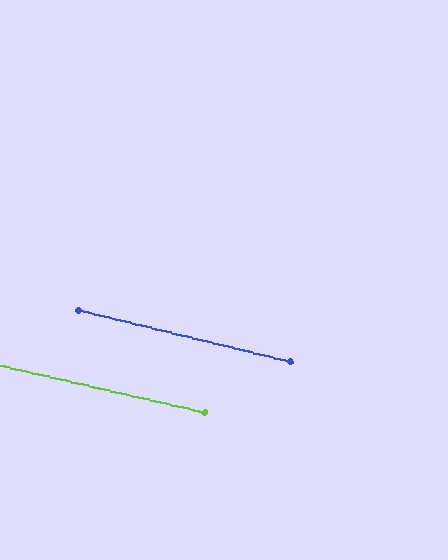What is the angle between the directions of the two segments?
Approximately 1 degree.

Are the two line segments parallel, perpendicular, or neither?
Parallel — their directions differ by only 1.1°.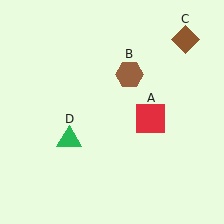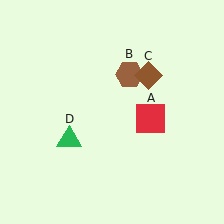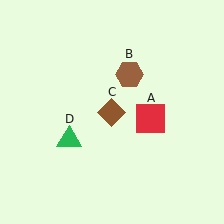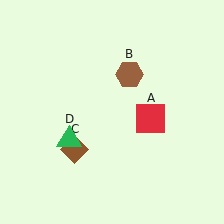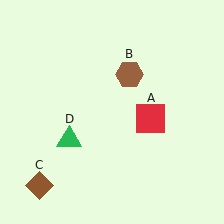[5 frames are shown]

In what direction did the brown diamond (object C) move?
The brown diamond (object C) moved down and to the left.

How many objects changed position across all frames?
1 object changed position: brown diamond (object C).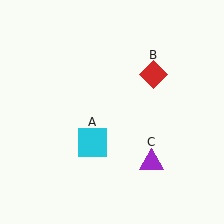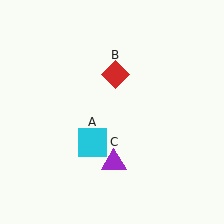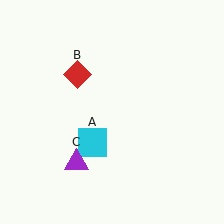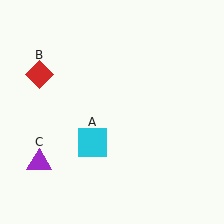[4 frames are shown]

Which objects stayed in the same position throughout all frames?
Cyan square (object A) remained stationary.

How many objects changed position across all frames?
2 objects changed position: red diamond (object B), purple triangle (object C).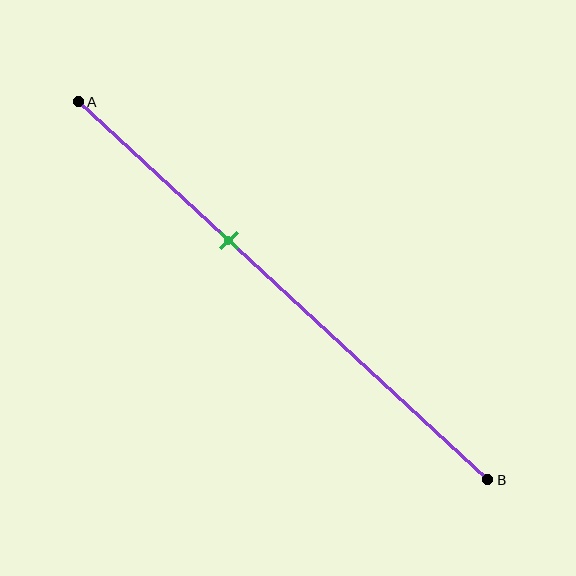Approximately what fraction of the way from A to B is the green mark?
The green mark is approximately 35% of the way from A to B.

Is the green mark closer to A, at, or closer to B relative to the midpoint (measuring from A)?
The green mark is closer to point A than the midpoint of segment AB.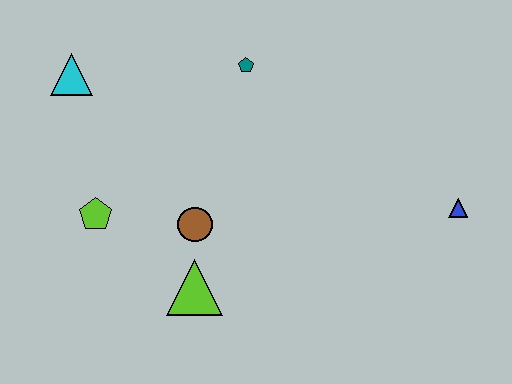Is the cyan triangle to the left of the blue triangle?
Yes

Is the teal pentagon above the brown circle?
Yes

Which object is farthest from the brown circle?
The blue triangle is farthest from the brown circle.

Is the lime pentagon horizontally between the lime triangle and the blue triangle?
No